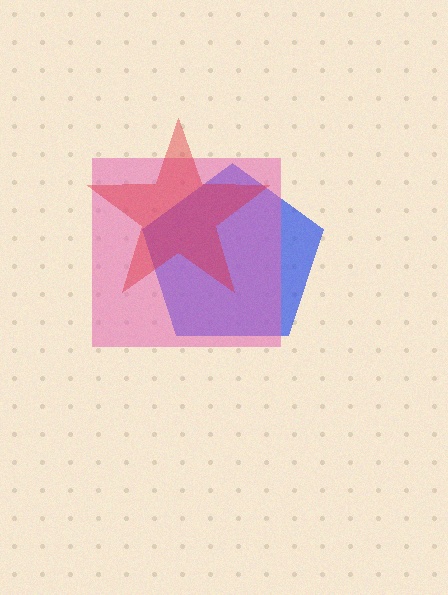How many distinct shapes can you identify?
There are 3 distinct shapes: a blue pentagon, a pink square, a red star.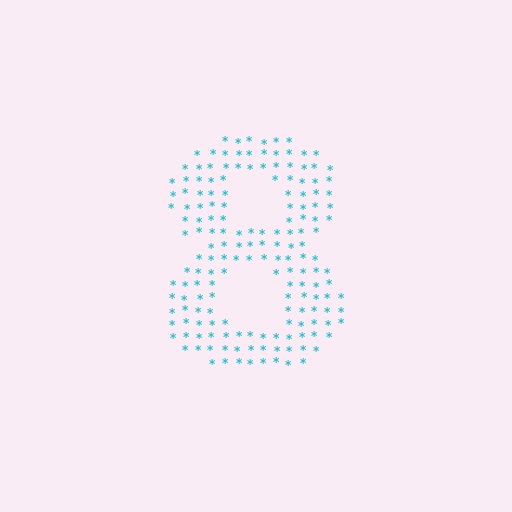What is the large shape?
The large shape is the digit 8.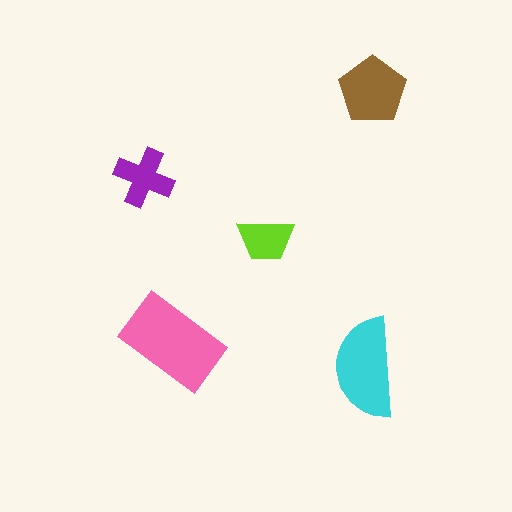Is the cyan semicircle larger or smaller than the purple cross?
Larger.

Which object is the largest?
The pink rectangle.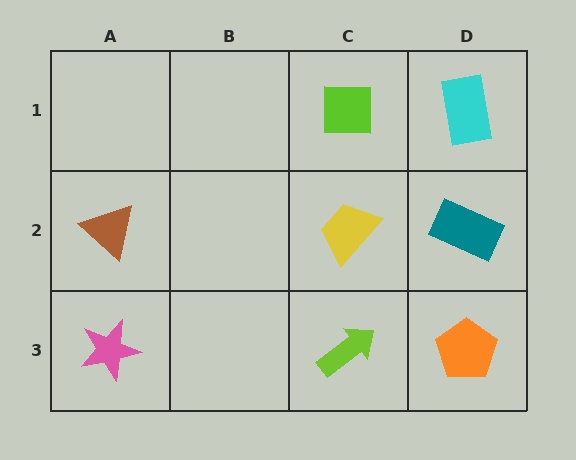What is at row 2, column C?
A yellow trapezoid.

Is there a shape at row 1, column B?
No, that cell is empty.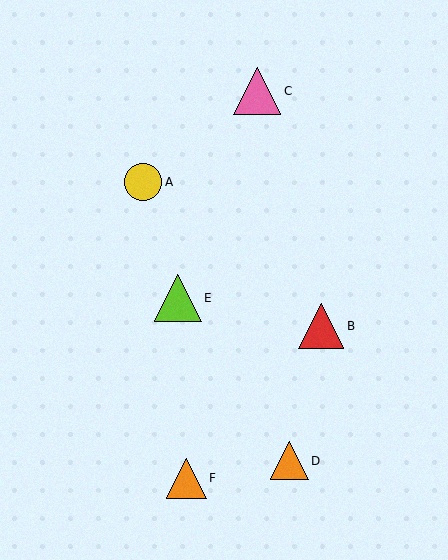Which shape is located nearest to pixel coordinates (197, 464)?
The orange triangle (labeled F) at (186, 478) is nearest to that location.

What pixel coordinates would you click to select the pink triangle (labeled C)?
Click at (257, 91) to select the pink triangle C.